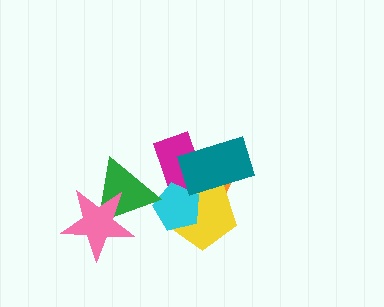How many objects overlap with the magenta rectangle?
4 objects overlap with the magenta rectangle.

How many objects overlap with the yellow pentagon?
4 objects overlap with the yellow pentagon.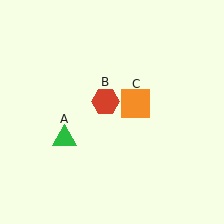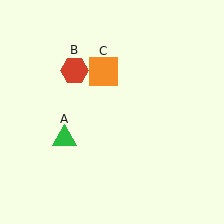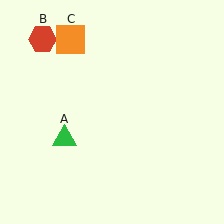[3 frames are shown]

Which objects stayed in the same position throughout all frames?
Green triangle (object A) remained stationary.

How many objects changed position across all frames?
2 objects changed position: red hexagon (object B), orange square (object C).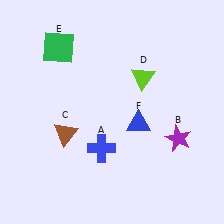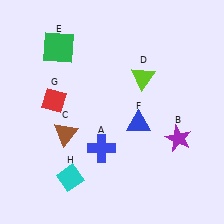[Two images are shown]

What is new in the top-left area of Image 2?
A red diamond (G) was added in the top-left area of Image 2.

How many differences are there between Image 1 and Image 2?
There are 2 differences between the two images.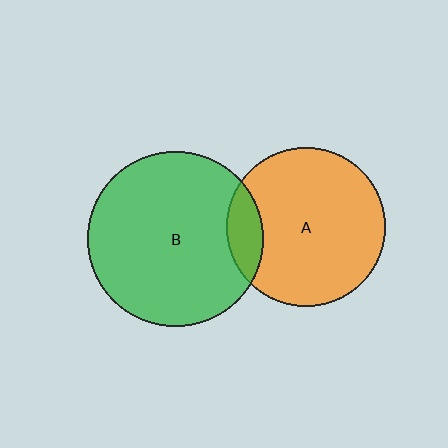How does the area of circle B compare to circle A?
Approximately 1.2 times.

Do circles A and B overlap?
Yes.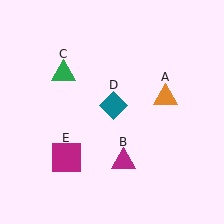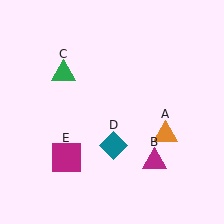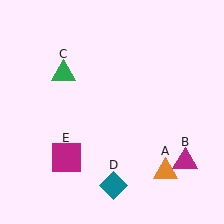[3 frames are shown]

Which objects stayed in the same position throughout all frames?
Green triangle (object C) and magenta square (object E) remained stationary.